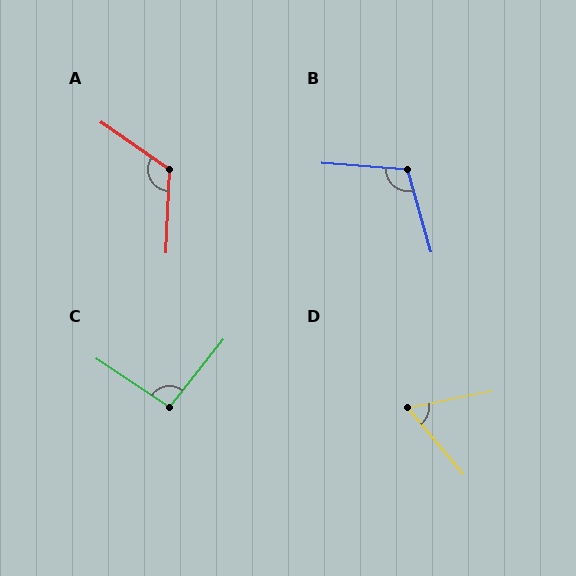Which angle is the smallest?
D, at approximately 61 degrees.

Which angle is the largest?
A, at approximately 122 degrees.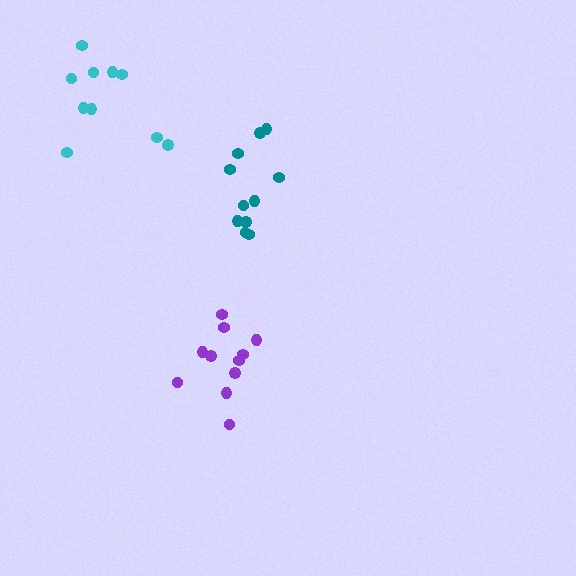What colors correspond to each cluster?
The clusters are colored: teal, purple, cyan.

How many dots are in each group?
Group 1: 11 dots, Group 2: 11 dots, Group 3: 10 dots (32 total).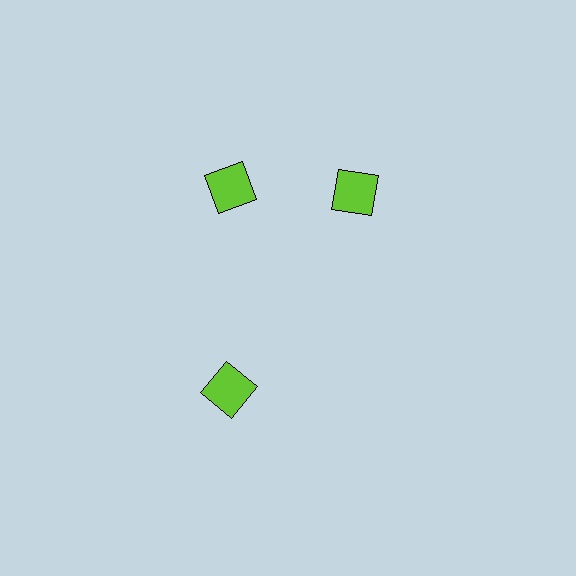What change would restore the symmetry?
The symmetry would be restored by rotating it back into even spacing with its neighbors so that all 3 squares sit at equal angles and equal distance from the center.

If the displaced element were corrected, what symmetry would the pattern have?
It would have 3-fold rotational symmetry — the pattern would map onto itself every 120 degrees.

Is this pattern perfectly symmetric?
No. The 3 lime squares are arranged in a ring, but one element near the 3 o'clock position is rotated out of alignment along the ring, breaking the 3-fold rotational symmetry.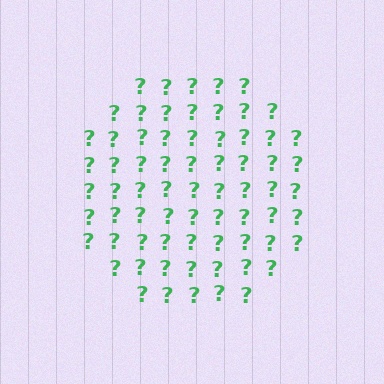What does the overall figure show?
The overall figure shows a circle.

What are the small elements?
The small elements are question marks.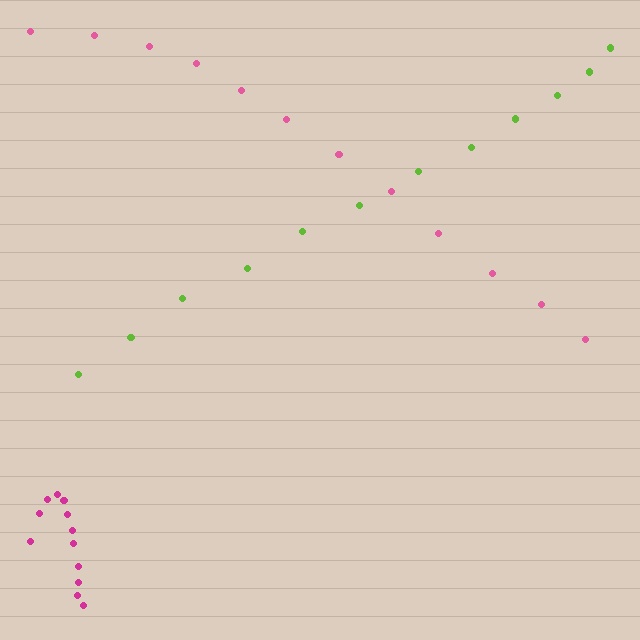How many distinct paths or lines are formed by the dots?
There are 3 distinct paths.